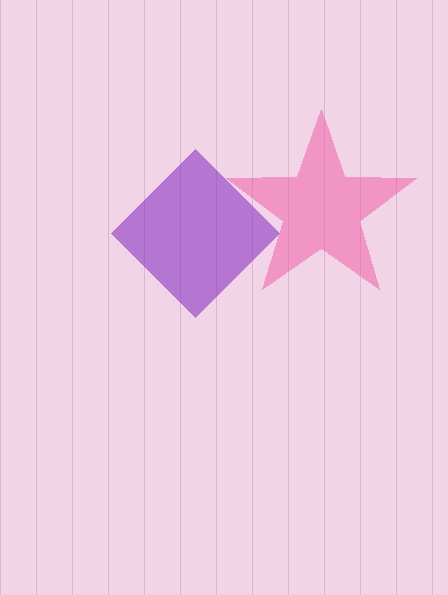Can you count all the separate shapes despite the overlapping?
Yes, there are 2 separate shapes.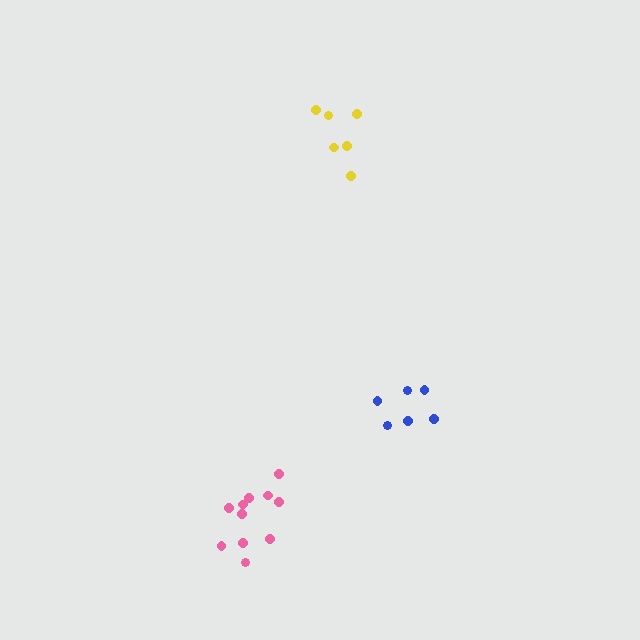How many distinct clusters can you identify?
There are 3 distinct clusters.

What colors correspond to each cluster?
The clusters are colored: blue, yellow, pink.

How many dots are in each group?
Group 1: 6 dots, Group 2: 6 dots, Group 3: 11 dots (23 total).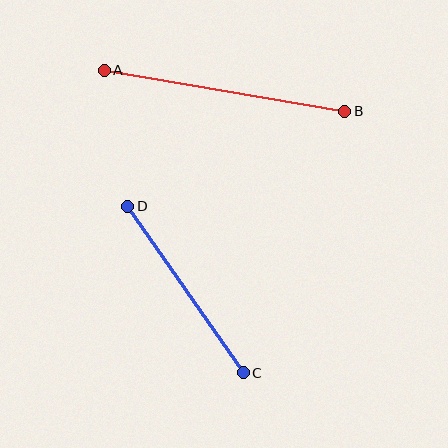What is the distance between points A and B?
The distance is approximately 244 pixels.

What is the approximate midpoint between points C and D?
The midpoint is at approximately (185, 290) pixels.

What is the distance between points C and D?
The distance is approximately 202 pixels.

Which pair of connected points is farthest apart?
Points A and B are farthest apart.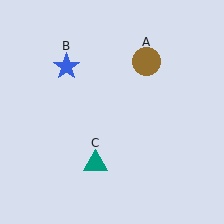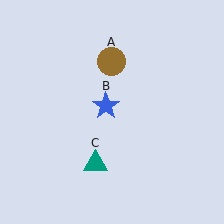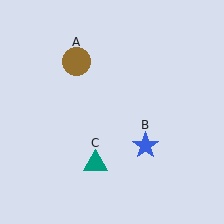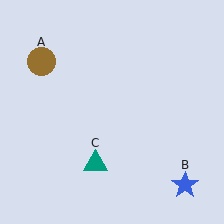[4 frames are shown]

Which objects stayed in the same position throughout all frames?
Teal triangle (object C) remained stationary.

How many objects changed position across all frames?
2 objects changed position: brown circle (object A), blue star (object B).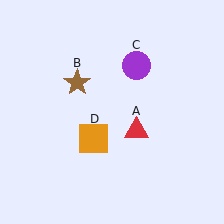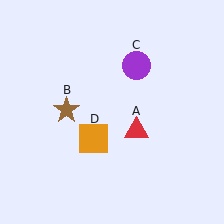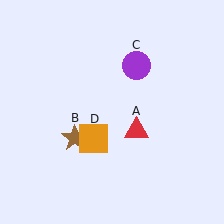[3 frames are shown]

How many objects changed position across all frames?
1 object changed position: brown star (object B).